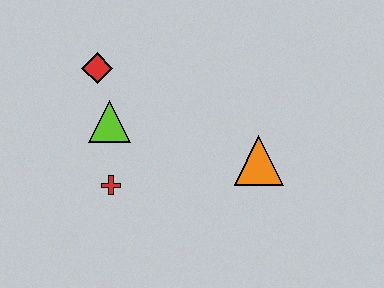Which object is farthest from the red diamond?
The orange triangle is farthest from the red diamond.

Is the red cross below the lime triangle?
Yes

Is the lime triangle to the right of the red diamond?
Yes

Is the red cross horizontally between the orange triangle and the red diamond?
Yes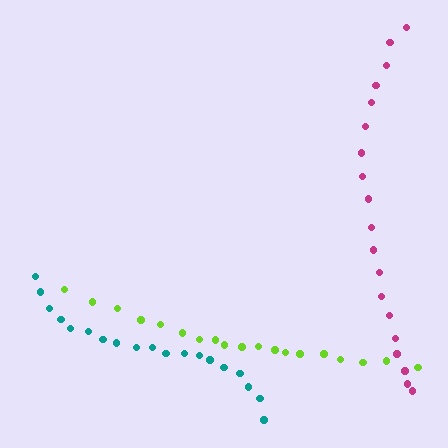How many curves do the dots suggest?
There are 3 distinct paths.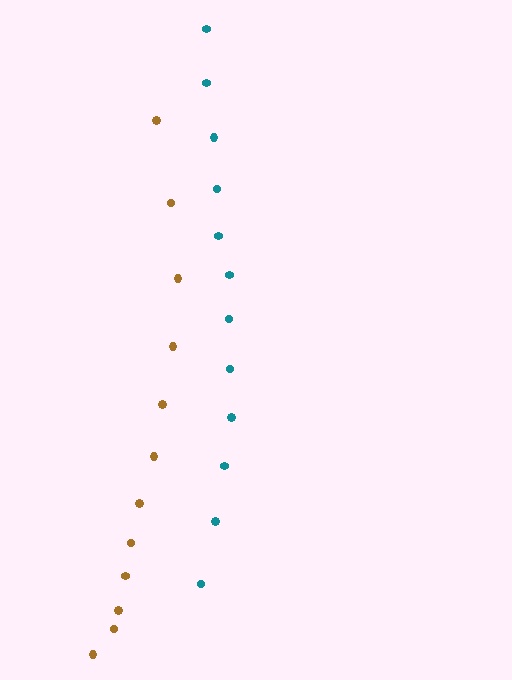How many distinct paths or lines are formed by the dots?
There are 2 distinct paths.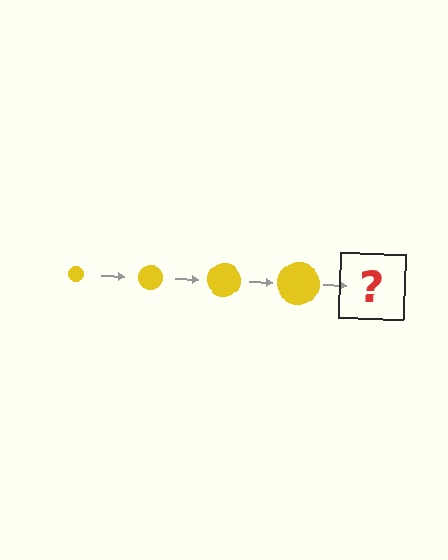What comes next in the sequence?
The next element should be a yellow circle, larger than the previous one.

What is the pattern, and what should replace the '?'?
The pattern is that the circle gets progressively larger each step. The '?' should be a yellow circle, larger than the previous one.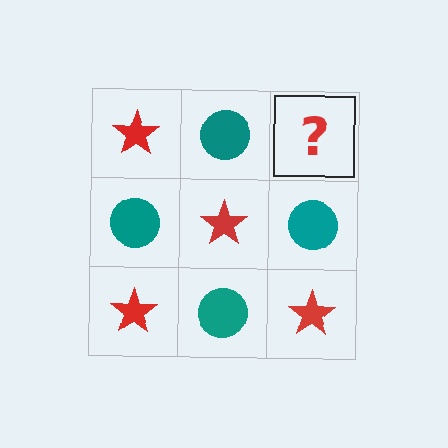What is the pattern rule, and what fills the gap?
The rule is that it alternates red star and teal circle in a checkerboard pattern. The gap should be filled with a red star.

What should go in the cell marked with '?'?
The missing cell should contain a red star.